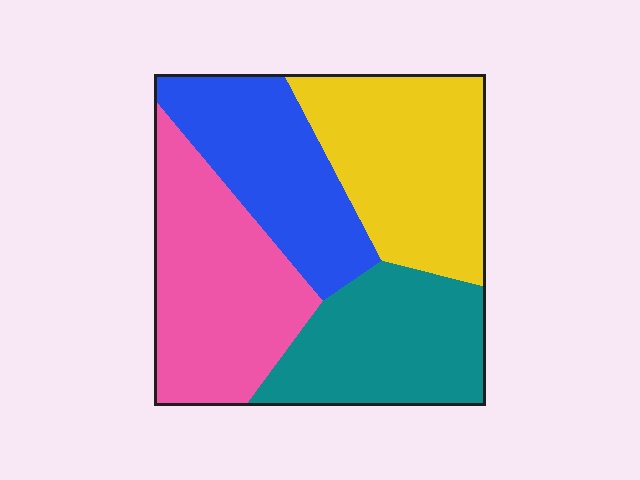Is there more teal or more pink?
Pink.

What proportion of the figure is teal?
Teal takes up less than a quarter of the figure.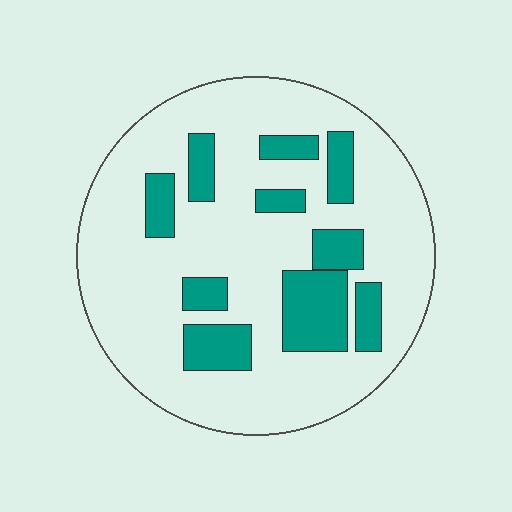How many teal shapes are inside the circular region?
10.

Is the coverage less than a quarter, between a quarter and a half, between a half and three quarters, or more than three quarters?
Less than a quarter.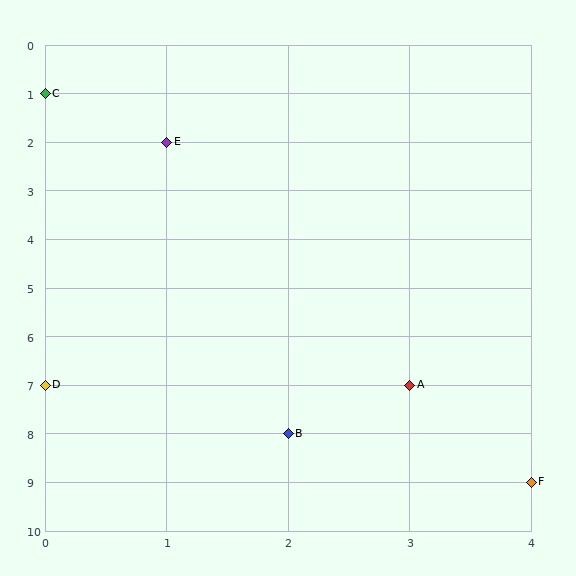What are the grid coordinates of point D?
Point D is at grid coordinates (0, 7).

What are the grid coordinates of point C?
Point C is at grid coordinates (0, 1).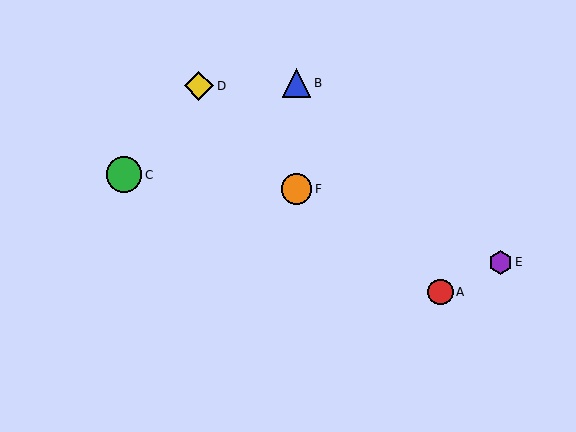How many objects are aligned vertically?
2 objects (B, F) are aligned vertically.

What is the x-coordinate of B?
Object B is at x≈296.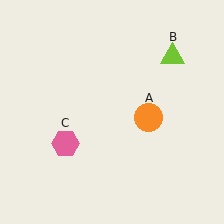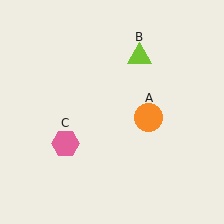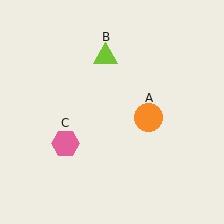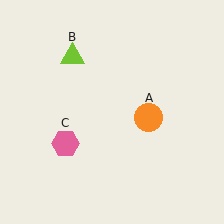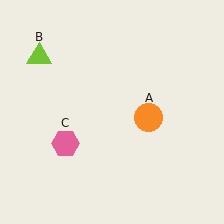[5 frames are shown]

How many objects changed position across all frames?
1 object changed position: lime triangle (object B).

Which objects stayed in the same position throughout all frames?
Orange circle (object A) and pink hexagon (object C) remained stationary.